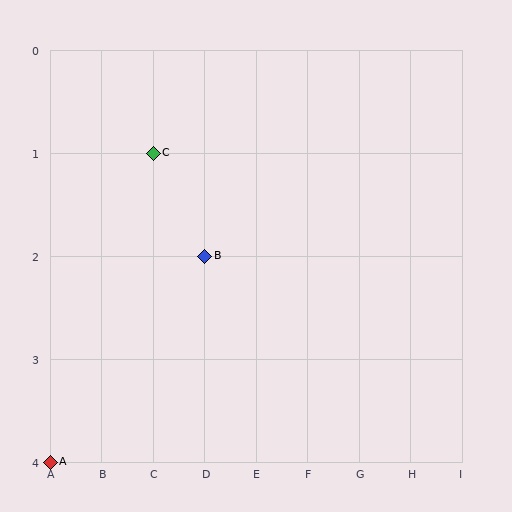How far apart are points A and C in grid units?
Points A and C are 2 columns and 3 rows apart (about 3.6 grid units diagonally).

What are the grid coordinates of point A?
Point A is at grid coordinates (A, 4).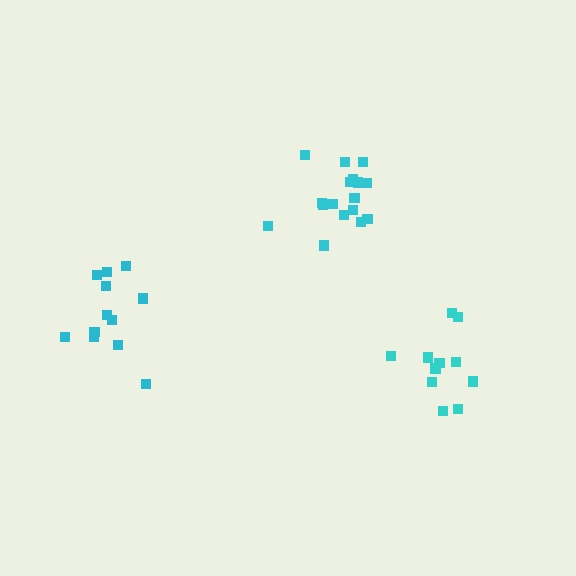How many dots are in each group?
Group 1: 12 dots, Group 2: 17 dots, Group 3: 12 dots (41 total).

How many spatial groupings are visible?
There are 3 spatial groupings.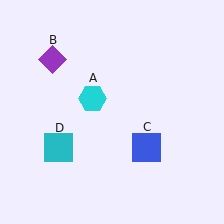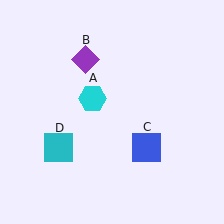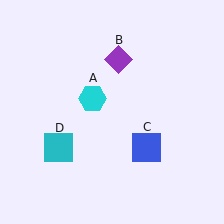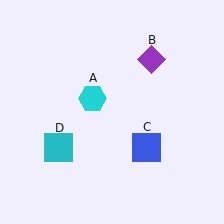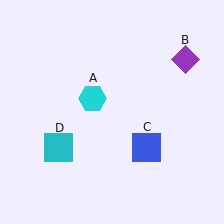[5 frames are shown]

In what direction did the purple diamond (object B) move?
The purple diamond (object B) moved right.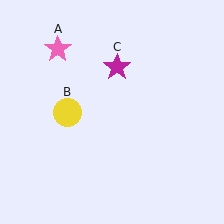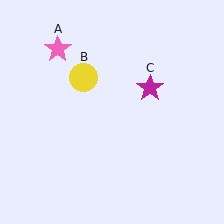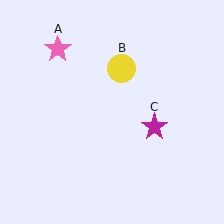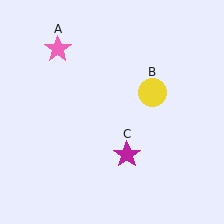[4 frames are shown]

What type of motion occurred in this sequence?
The yellow circle (object B), magenta star (object C) rotated clockwise around the center of the scene.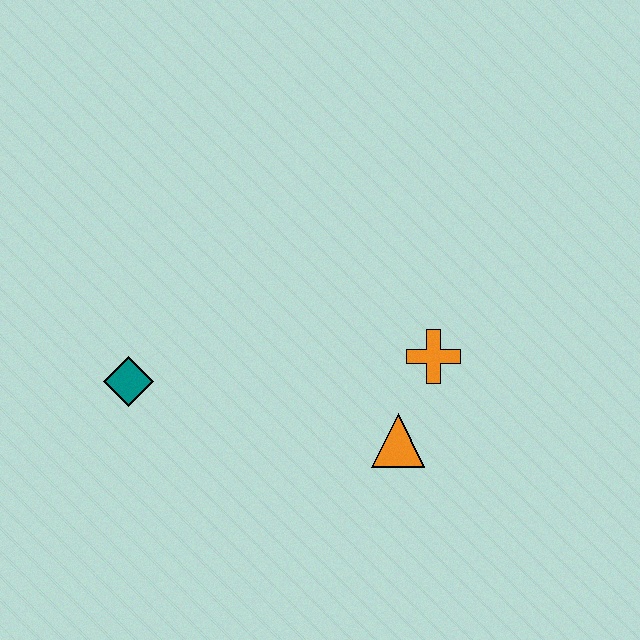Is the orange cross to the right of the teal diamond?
Yes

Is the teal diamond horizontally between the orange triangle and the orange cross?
No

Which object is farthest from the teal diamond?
The orange cross is farthest from the teal diamond.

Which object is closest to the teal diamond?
The orange triangle is closest to the teal diamond.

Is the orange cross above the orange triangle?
Yes